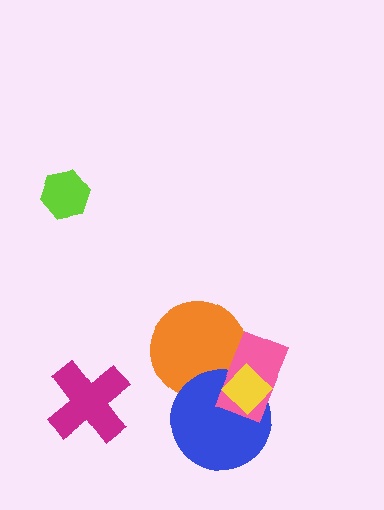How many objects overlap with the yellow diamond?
4 objects overlap with the yellow diamond.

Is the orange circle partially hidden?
Yes, it is partially covered by another shape.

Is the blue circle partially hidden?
Yes, it is partially covered by another shape.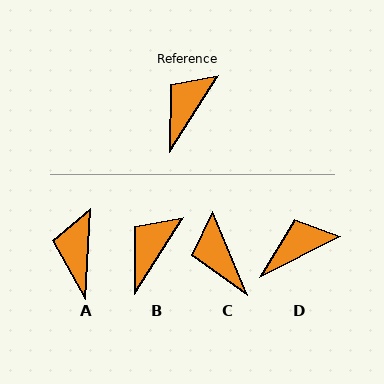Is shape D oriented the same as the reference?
No, it is off by about 31 degrees.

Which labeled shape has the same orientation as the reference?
B.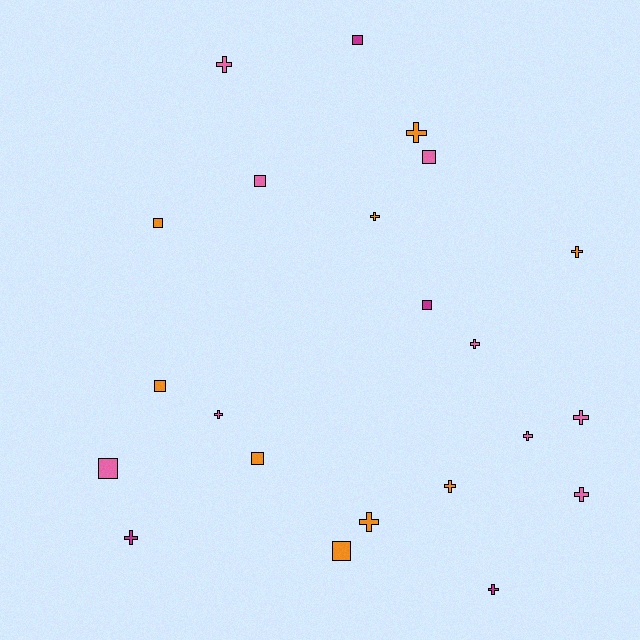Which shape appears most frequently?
Cross, with 13 objects.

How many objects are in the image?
There are 22 objects.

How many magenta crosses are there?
There are 2 magenta crosses.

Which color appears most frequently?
Pink, with 9 objects.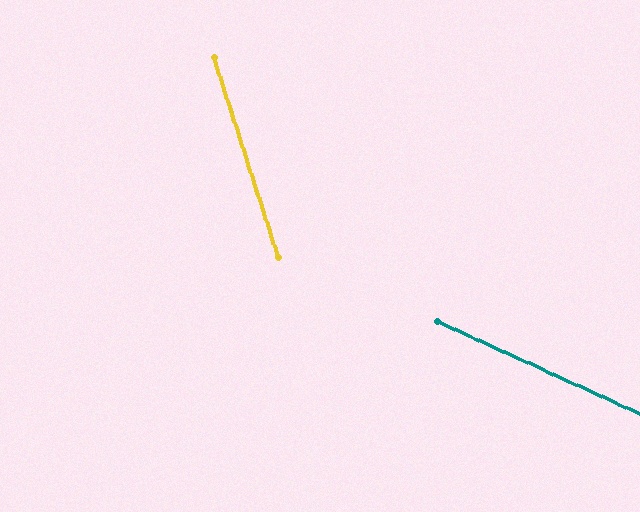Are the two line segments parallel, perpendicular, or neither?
Neither parallel nor perpendicular — they differ by about 48°.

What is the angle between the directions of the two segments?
Approximately 48 degrees.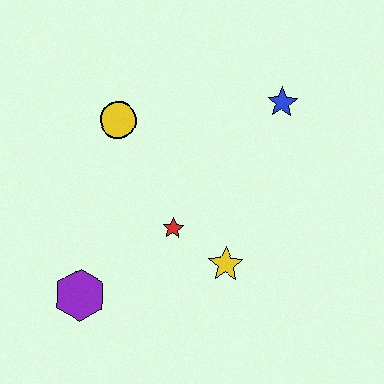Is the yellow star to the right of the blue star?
No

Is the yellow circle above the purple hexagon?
Yes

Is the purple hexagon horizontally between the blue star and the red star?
No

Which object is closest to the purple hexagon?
The red star is closest to the purple hexagon.